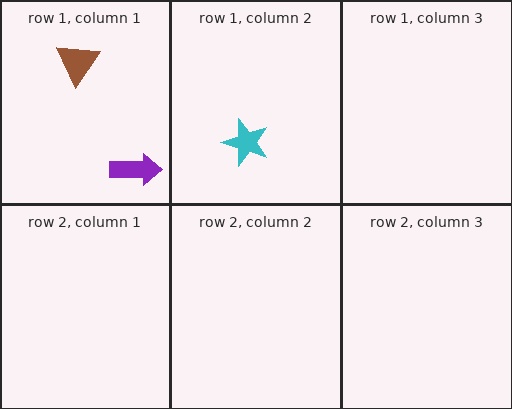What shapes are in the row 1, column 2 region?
The cyan star.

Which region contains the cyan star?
The row 1, column 2 region.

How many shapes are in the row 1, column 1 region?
2.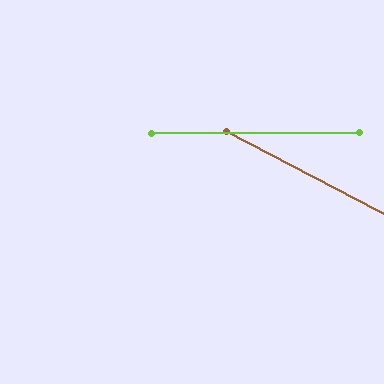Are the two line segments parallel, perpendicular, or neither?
Neither parallel nor perpendicular — they differ by about 28°.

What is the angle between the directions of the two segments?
Approximately 28 degrees.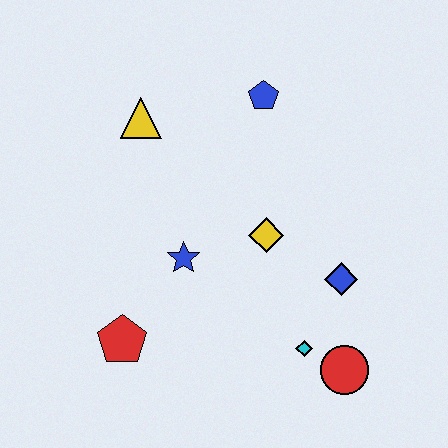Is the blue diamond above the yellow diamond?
No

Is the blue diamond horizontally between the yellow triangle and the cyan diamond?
No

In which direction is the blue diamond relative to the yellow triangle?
The blue diamond is to the right of the yellow triangle.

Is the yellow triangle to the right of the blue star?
No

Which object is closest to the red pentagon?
The blue star is closest to the red pentagon.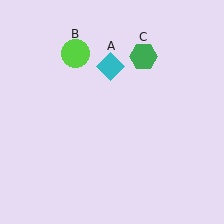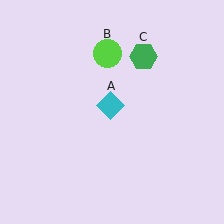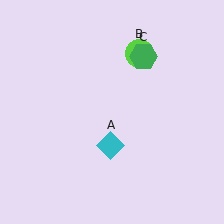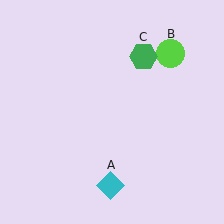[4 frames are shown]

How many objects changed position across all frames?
2 objects changed position: cyan diamond (object A), lime circle (object B).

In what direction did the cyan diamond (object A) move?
The cyan diamond (object A) moved down.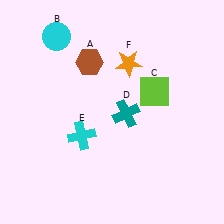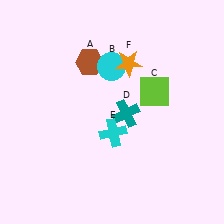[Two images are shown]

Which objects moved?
The objects that moved are: the cyan circle (B), the cyan cross (E).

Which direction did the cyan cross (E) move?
The cyan cross (E) moved right.